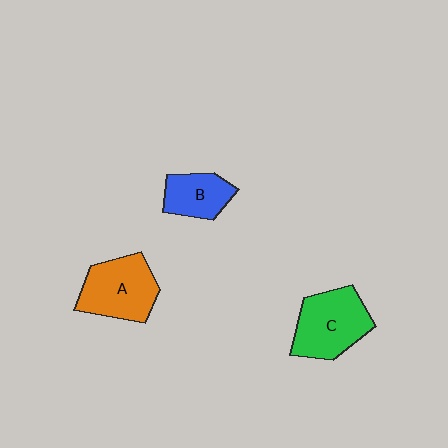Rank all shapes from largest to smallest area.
From largest to smallest: C (green), A (orange), B (blue).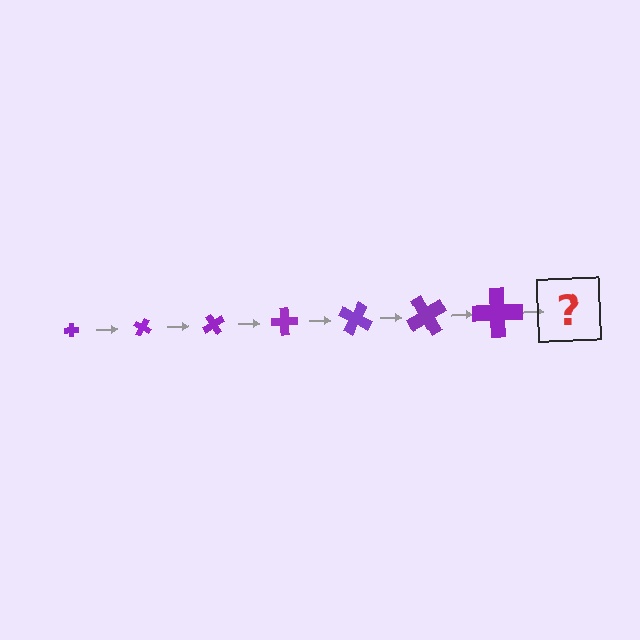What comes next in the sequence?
The next element should be a cross, larger than the previous one and rotated 210 degrees from the start.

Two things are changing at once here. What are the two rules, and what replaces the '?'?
The two rules are that the cross grows larger each step and it rotates 30 degrees each step. The '?' should be a cross, larger than the previous one and rotated 210 degrees from the start.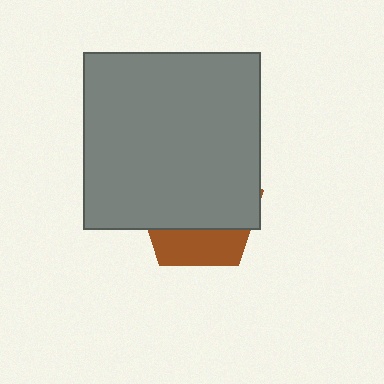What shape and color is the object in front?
The object in front is a gray square.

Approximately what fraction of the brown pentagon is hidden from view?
Roughly 70% of the brown pentagon is hidden behind the gray square.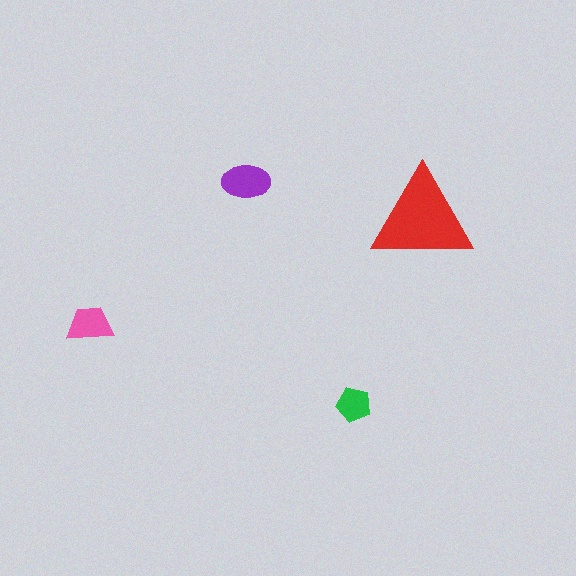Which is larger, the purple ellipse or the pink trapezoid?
The purple ellipse.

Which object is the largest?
The red triangle.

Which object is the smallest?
The green pentagon.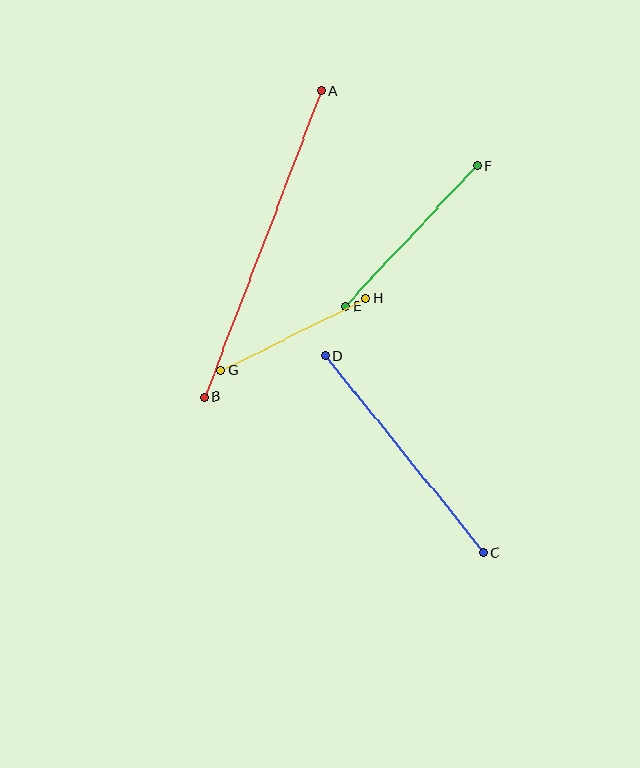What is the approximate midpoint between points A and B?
The midpoint is at approximately (263, 244) pixels.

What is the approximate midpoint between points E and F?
The midpoint is at approximately (411, 236) pixels.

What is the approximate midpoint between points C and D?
The midpoint is at approximately (404, 454) pixels.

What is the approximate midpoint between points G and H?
The midpoint is at approximately (293, 335) pixels.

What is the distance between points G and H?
The distance is approximately 162 pixels.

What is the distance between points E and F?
The distance is approximately 193 pixels.